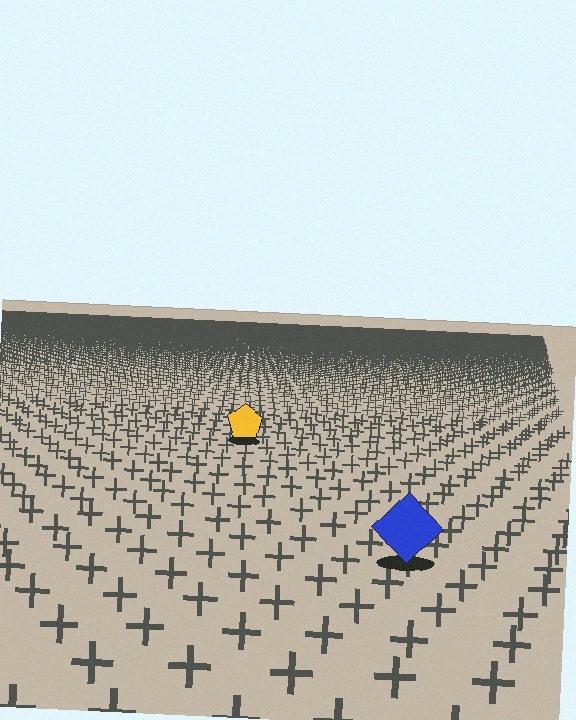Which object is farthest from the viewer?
The yellow pentagon is farthest from the viewer. It appears smaller and the ground texture around it is denser.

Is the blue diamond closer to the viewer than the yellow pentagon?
Yes. The blue diamond is closer — you can tell from the texture gradient: the ground texture is coarser near it.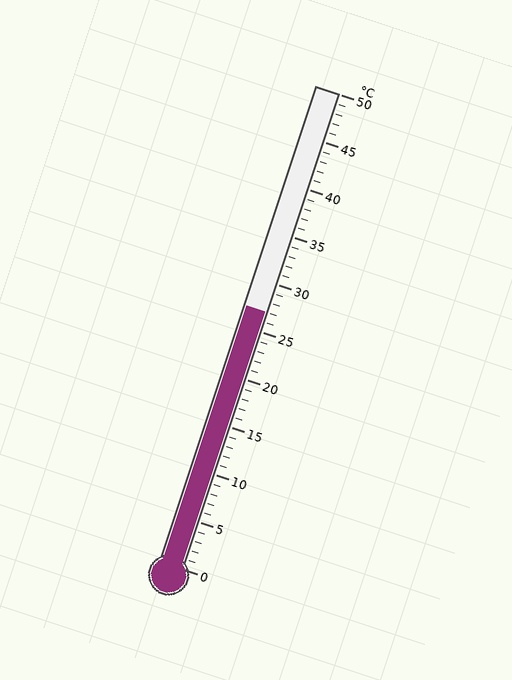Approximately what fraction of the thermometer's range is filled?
The thermometer is filled to approximately 55% of its range.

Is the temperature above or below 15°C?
The temperature is above 15°C.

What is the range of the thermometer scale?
The thermometer scale ranges from 0°C to 50°C.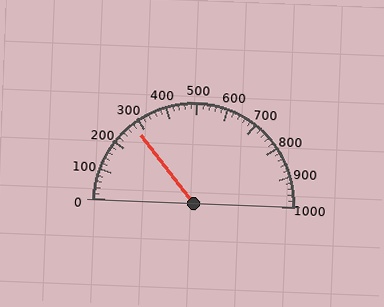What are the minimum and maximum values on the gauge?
The gauge ranges from 0 to 1000.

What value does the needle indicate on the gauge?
The needle indicates approximately 280.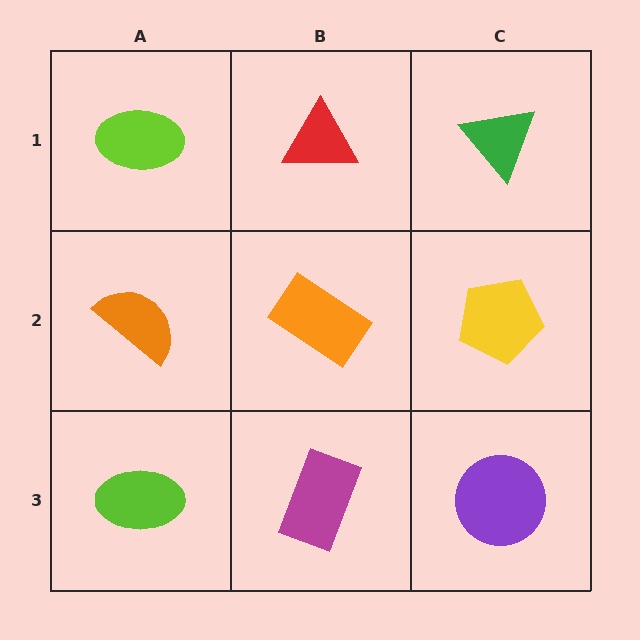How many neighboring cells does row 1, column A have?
2.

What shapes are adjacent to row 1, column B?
An orange rectangle (row 2, column B), a lime ellipse (row 1, column A), a green triangle (row 1, column C).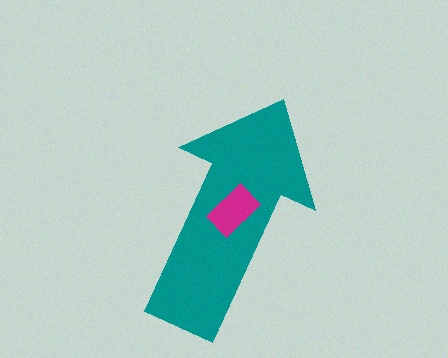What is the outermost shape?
The teal arrow.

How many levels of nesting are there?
2.